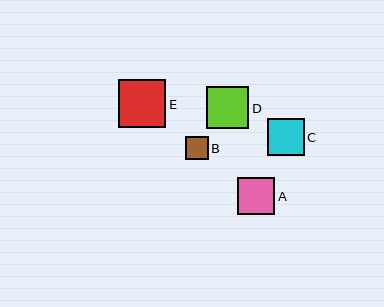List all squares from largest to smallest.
From largest to smallest: E, D, A, C, B.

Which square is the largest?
Square E is the largest with a size of approximately 48 pixels.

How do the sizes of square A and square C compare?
Square A and square C are approximately the same size.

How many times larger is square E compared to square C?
Square E is approximately 1.3 times the size of square C.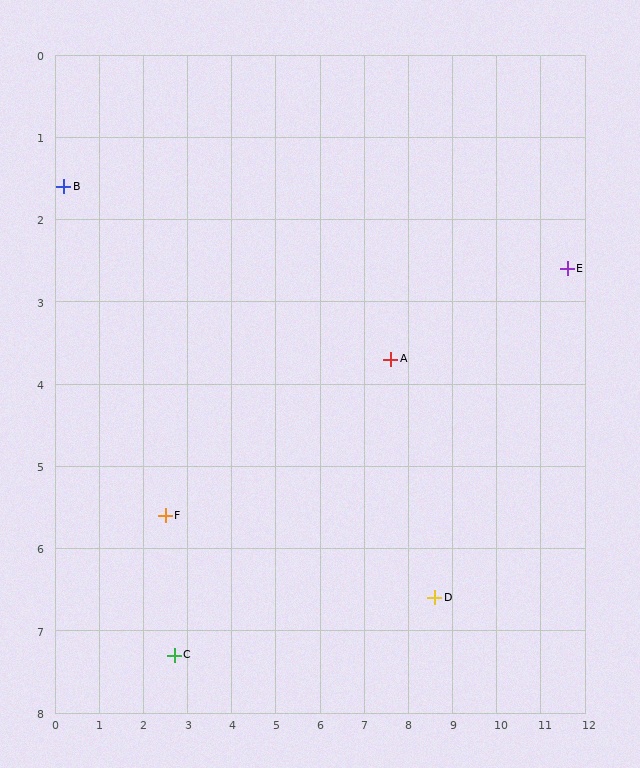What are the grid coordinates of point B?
Point B is at approximately (0.2, 1.6).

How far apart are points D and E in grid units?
Points D and E are about 5.0 grid units apart.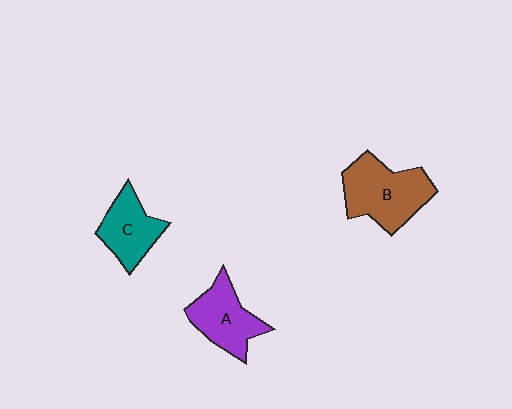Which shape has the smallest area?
Shape C (teal).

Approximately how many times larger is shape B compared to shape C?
Approximately 1.5 times.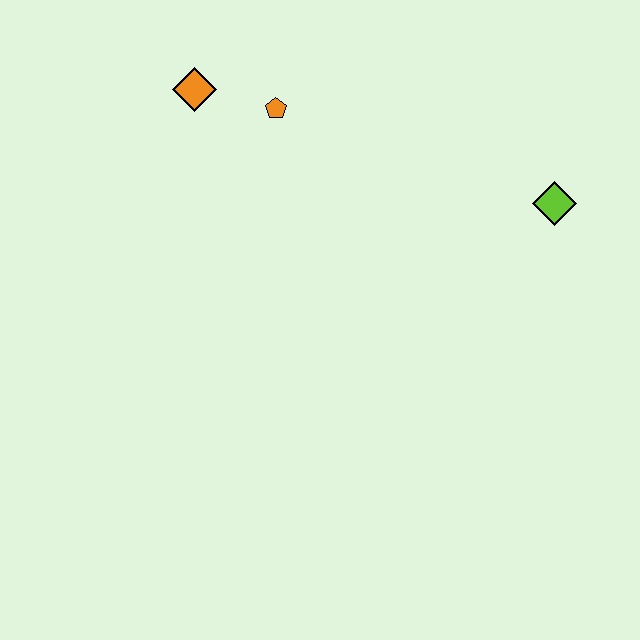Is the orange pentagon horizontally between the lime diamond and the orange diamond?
Yes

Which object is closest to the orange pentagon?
The orange diamond is closest to the orange pentagon.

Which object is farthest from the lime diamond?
The orange diamond is farthest from the lime diamond.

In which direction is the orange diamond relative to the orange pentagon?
The orange diamond is to the left of the orange pentagon.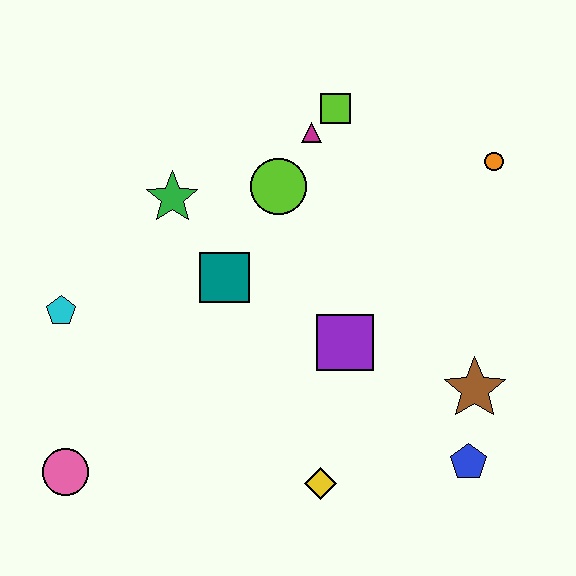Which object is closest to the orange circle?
The lime square is closest to the orange circle.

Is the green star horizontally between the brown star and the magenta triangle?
No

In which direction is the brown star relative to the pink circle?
The brown star is to the right of the pink circle.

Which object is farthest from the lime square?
The pink circle is farthest from the lime square.